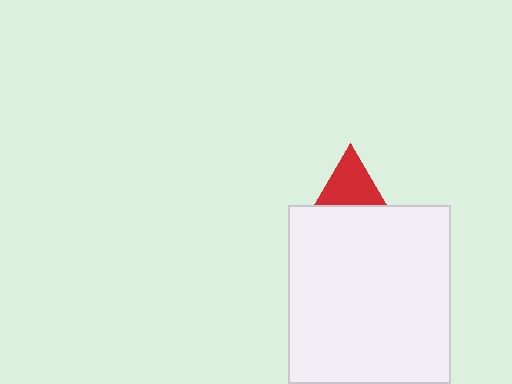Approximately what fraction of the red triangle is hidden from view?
Roughly 54% of the red triangle is hidden behind the white rectangle.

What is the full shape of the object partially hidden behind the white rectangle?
The partially hidden object is a red triangle.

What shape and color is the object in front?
The object in front is a white rectangle.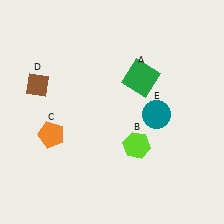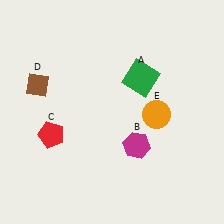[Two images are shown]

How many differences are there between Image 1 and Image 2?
There are 3 differences between the two images.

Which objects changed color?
B changed from lime to magenta. C changed from orange to red. E changed from teal to orange.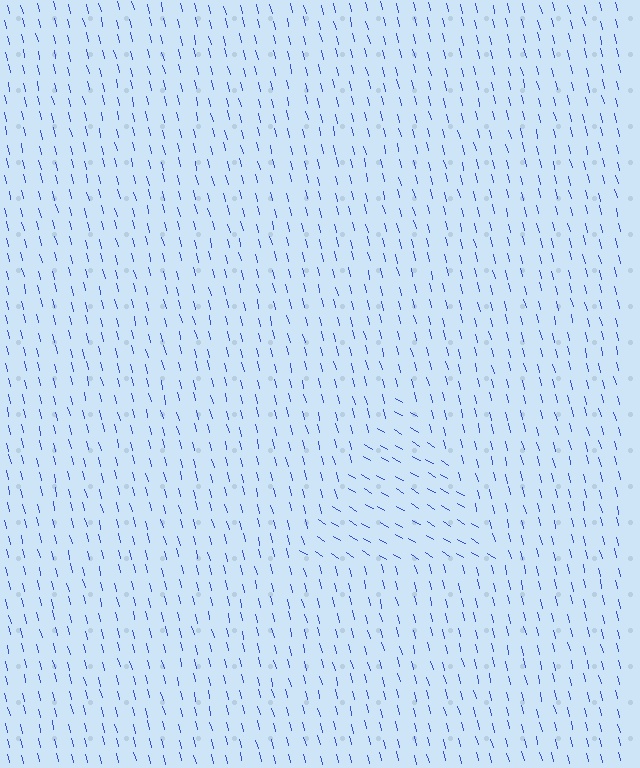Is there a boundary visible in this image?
Yes, there is a texture boundary formed by a change in line orientation.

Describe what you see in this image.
The image is filled with small blue line segments. A triangle region in the image has lines oriented differently from the surrounding lines, creating a visible texture boundary.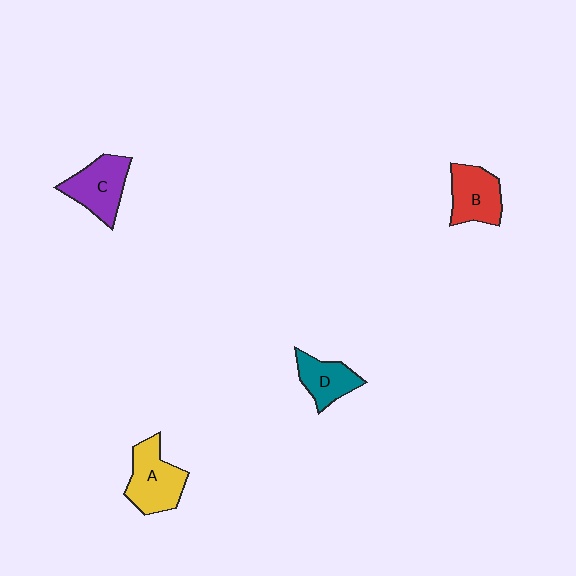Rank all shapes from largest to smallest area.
From largest to smallest: A (yellow), C (purple), B (red), D (teal).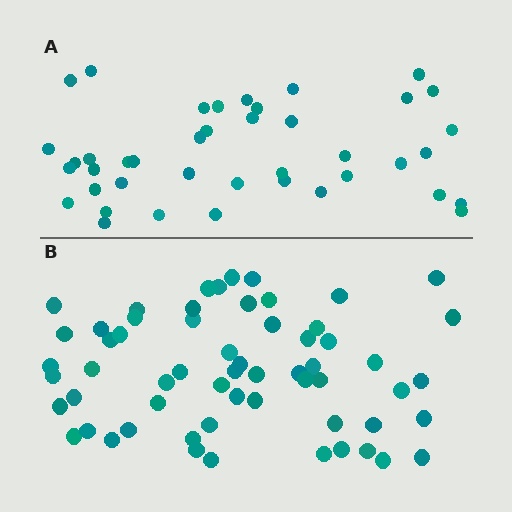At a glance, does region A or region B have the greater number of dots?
Region B (the bottom region) has more dots.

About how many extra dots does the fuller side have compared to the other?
Region B has approximately 20 more dots than region A.